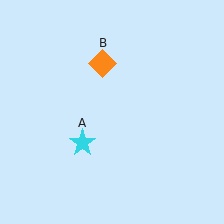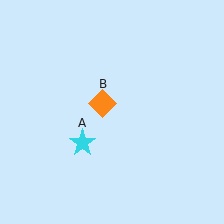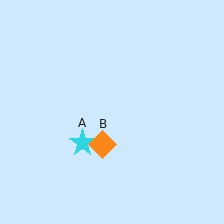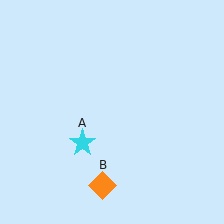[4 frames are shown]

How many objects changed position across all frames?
1 object changed position: orange diamond (object B).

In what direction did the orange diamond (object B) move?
The orange diamond (object B) moved down.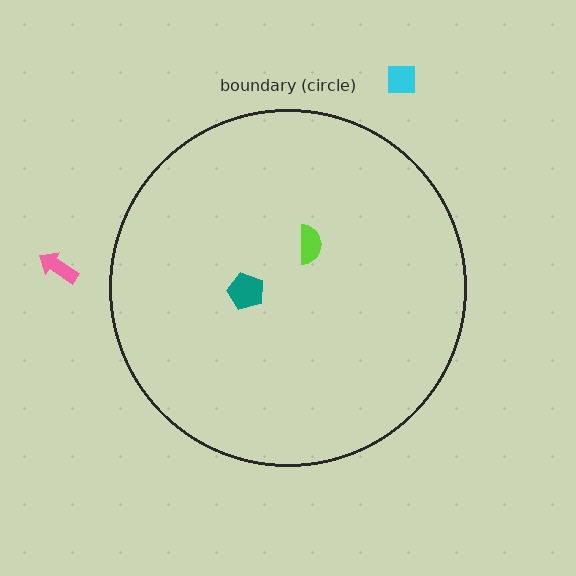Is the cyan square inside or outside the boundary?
Outside.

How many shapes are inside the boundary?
2 inside, 2 outside.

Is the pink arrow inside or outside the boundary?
Outside.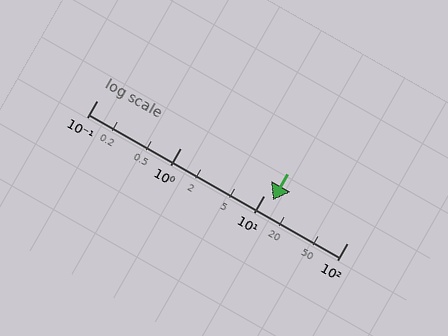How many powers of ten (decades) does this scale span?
The scale spans 3 decades, from 0.1 to 100.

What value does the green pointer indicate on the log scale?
The pointer indicates approximately 13.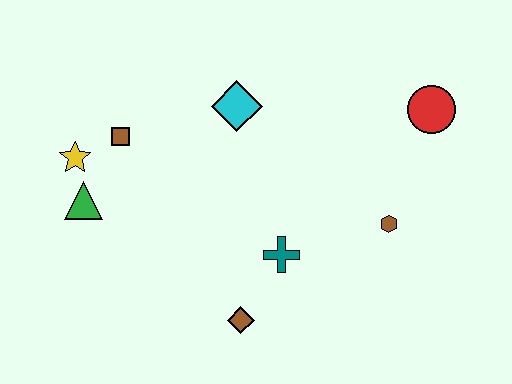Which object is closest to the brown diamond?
The teal cross is closest to the brown diamond.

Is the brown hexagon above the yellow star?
No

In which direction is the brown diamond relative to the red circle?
The brown diamond is below the red circle.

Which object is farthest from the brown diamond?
The red circle is farthest from the brown diamond.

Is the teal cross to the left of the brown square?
No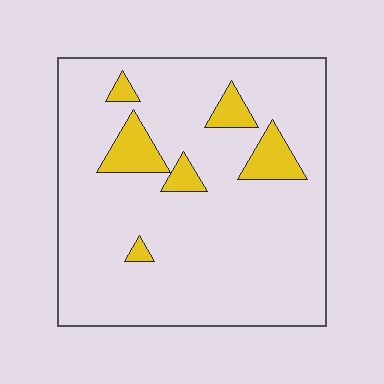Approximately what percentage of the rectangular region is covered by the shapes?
Approximately 10%.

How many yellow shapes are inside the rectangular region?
6.